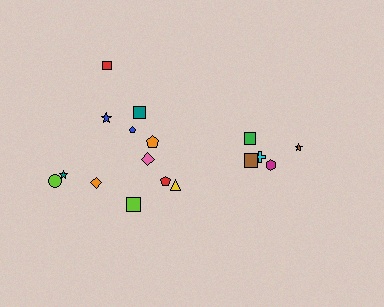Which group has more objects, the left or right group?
The left group.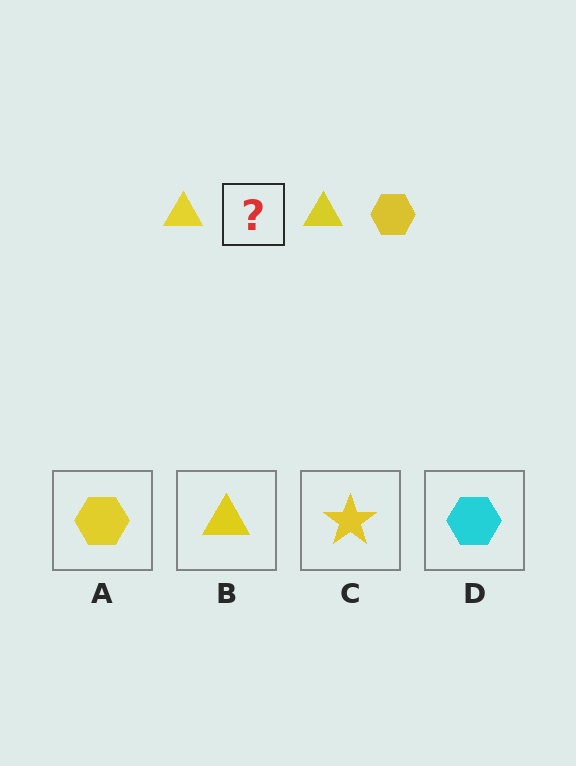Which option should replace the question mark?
Option A.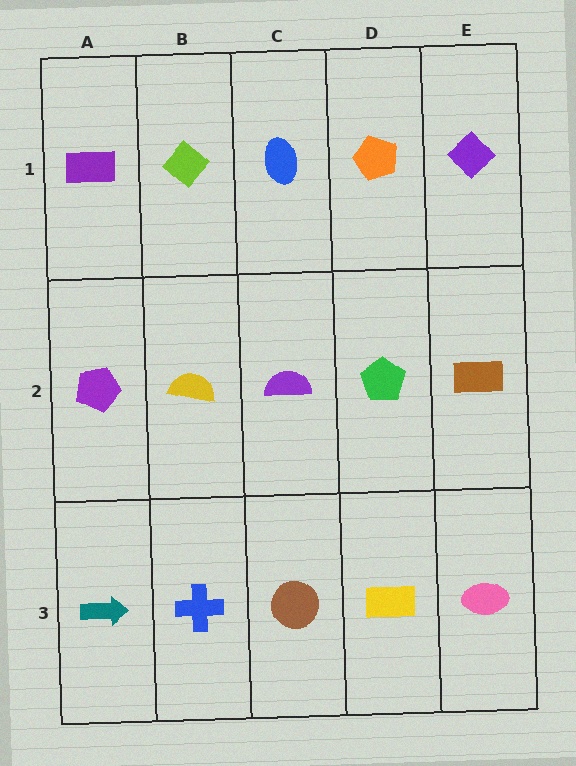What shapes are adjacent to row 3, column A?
A purple pentagon (row 2, column A), a blue cross (row 3, column B).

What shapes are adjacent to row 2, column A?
A purple rectangle (row 1, column A), a teal arrow (row 3, column A), a yellow semicircle (row 2, column B).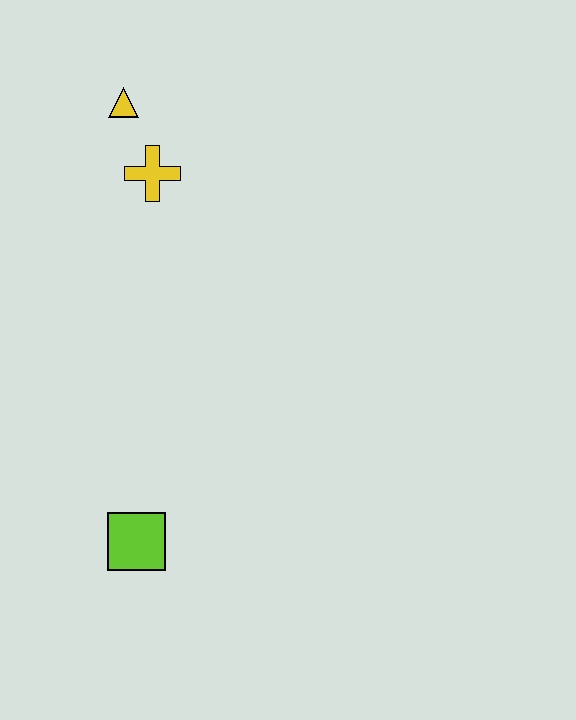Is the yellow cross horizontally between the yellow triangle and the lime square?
No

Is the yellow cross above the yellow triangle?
No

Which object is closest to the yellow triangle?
The yellow cross is closest to the yellow triangle.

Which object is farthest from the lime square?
The yellow triangle is farthest from the lime square.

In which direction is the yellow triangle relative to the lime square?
The yellow triangle is above the lime square.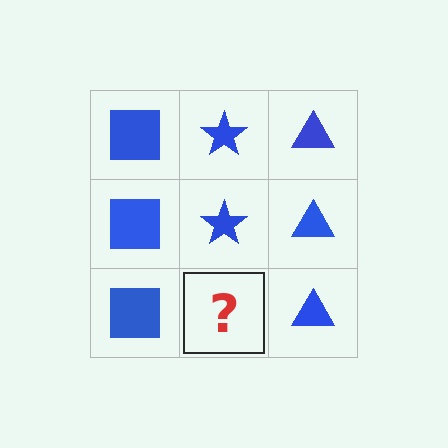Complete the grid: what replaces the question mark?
The question mark should be replaced with a blue star.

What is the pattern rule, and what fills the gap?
The rule is that each column has a consistent shape. The gap should be filled with a blue star.